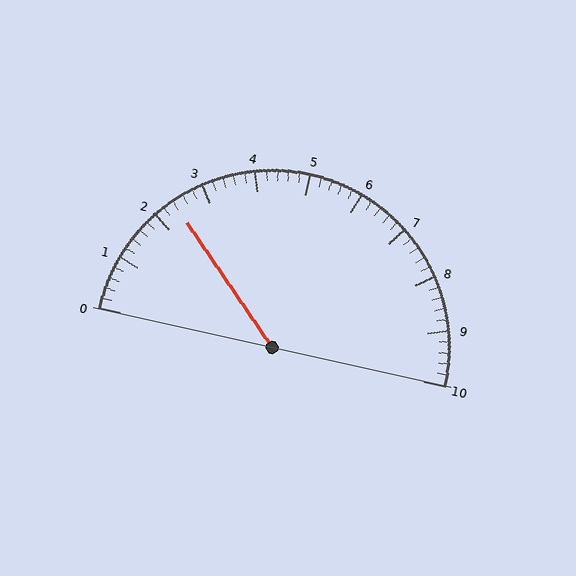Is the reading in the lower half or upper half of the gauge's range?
The reading is in the lower half of the range (0 to 10).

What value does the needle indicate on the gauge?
The needle indicates approximately 2.4.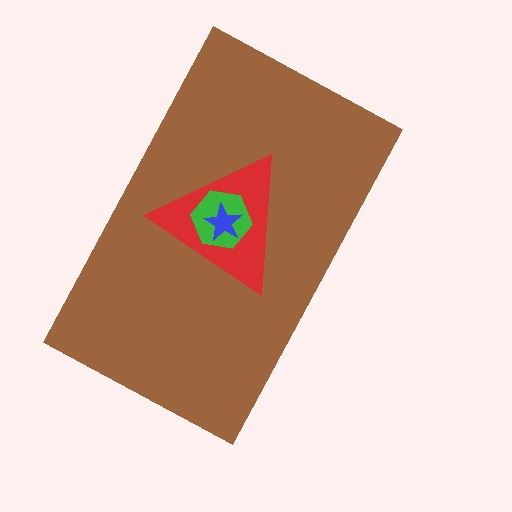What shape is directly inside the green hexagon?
The blue star.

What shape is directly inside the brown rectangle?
The red triangle.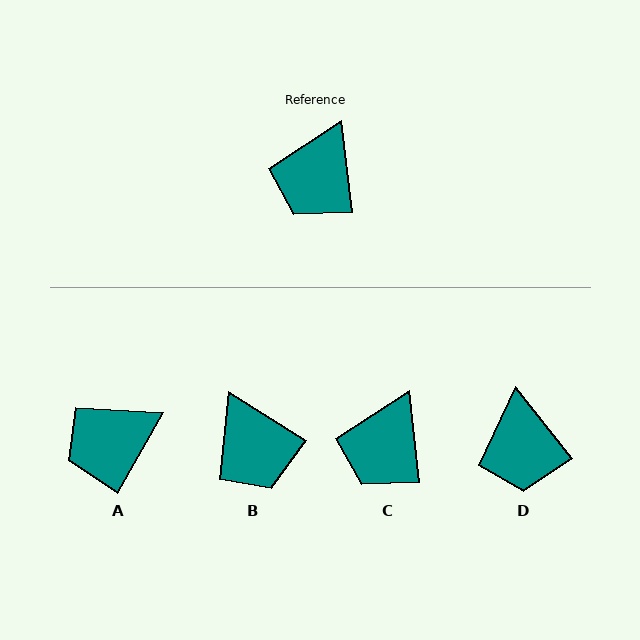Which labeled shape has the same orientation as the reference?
C.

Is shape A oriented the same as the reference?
No, it is off by about 36 degrees.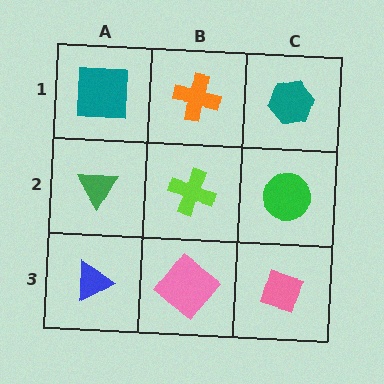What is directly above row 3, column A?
A green triangle.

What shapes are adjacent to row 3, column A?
A green triangle (row 2, column A), a pink diamond (row 3, column B).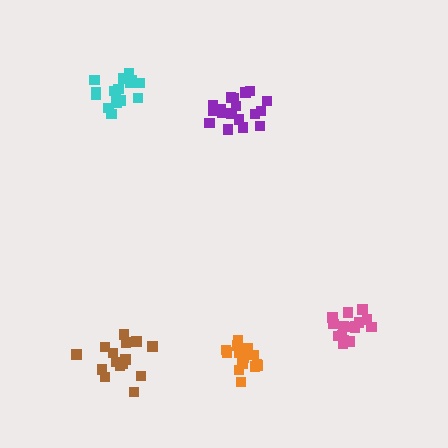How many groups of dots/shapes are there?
There are 5 groups.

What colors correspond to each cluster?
The clusters are colored: cyan, brown, pink, purple, orange.